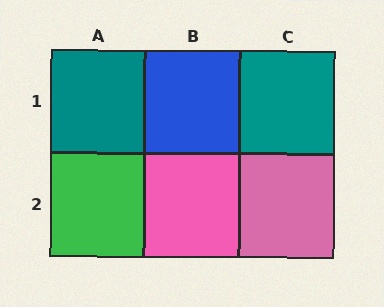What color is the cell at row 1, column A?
Teal.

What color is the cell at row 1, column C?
Teal.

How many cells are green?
1 cell is green.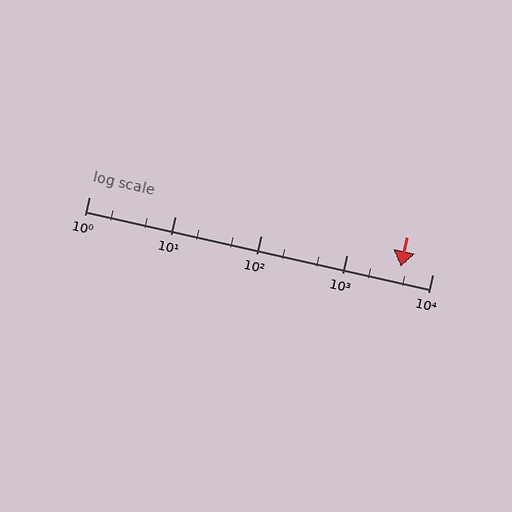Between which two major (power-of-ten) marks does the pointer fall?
The pointer is between 1000 and 10000.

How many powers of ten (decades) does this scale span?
The scale spans 4 decades, from 1 to 10000.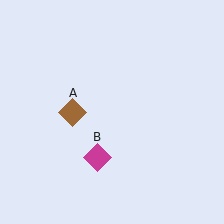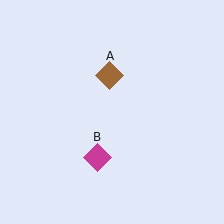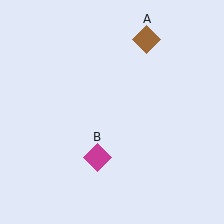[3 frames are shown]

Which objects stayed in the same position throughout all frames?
Magenta diamond (object B) remained stationary.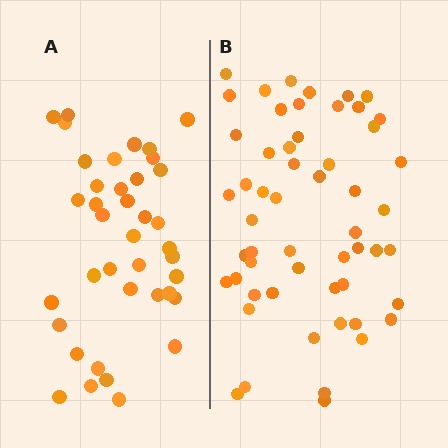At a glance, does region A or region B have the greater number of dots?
Region B (the right region) has more dots.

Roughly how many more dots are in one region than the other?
Region B has approximately 15 more dots than region A.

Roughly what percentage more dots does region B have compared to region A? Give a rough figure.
About 40% more.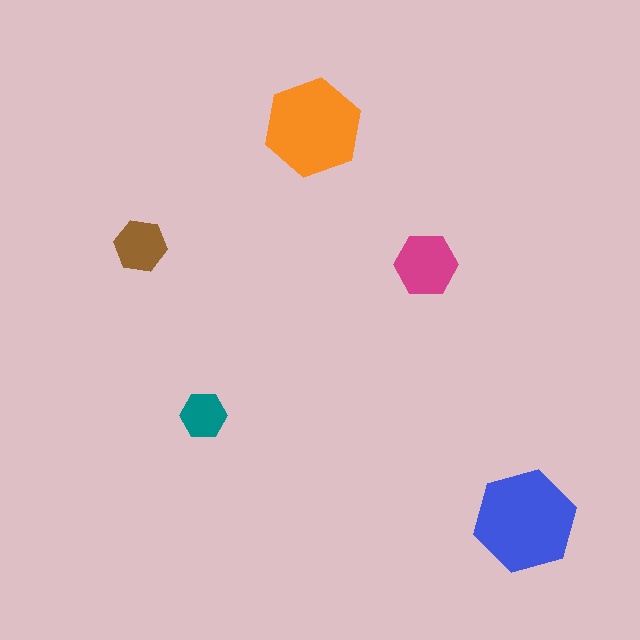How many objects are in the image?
There are 5 objects in the image.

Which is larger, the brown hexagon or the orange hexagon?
The orange one.